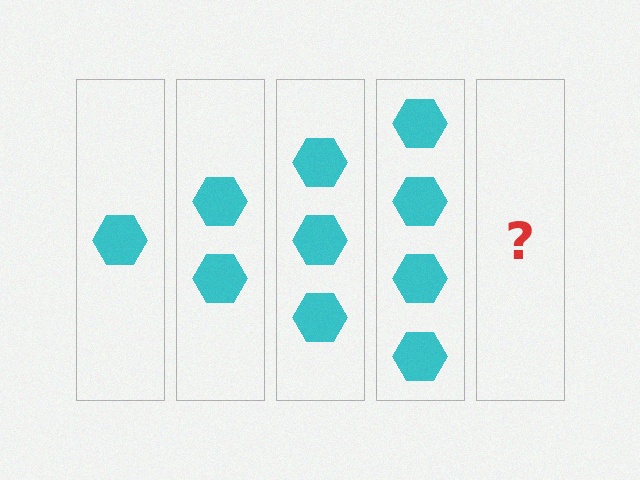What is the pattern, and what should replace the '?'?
The pattern is that each step adds one more hexagon. The '?' should be 5 hexagons.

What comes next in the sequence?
The next element should be 5 hexagons.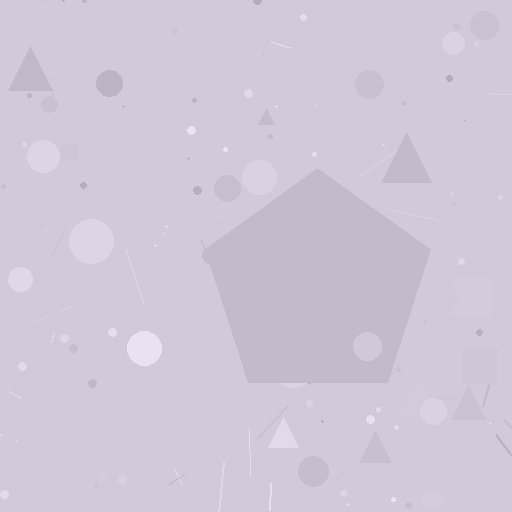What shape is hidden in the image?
A pentagon is hidden in the image.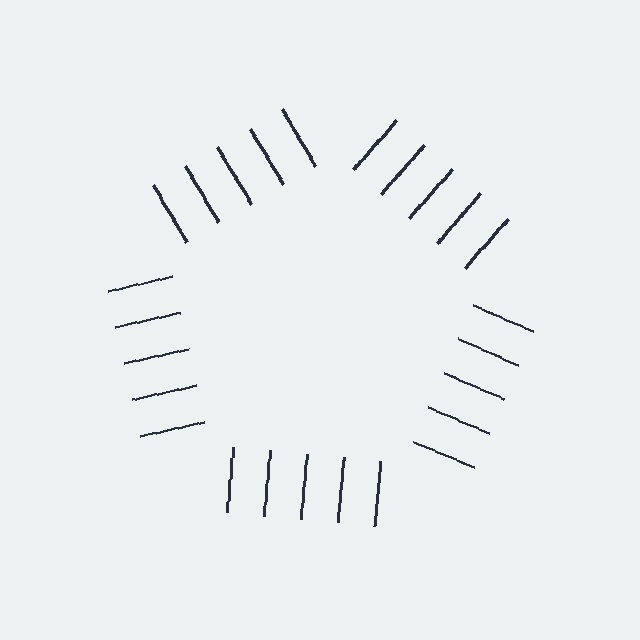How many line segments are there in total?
25 — 5 along each of the 5 edges.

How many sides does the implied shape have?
5 sides — the line-ends trace a pentagon.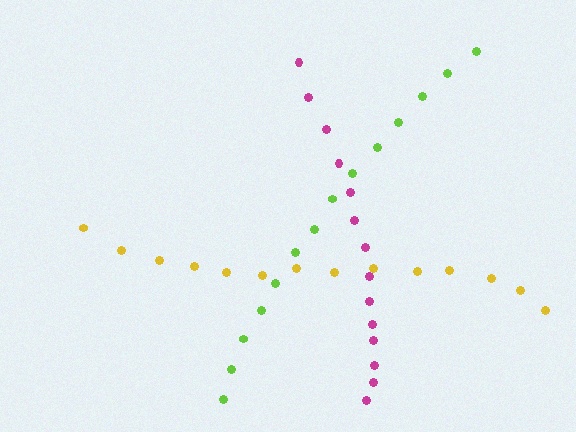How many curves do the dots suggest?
There are 3 distinct paths.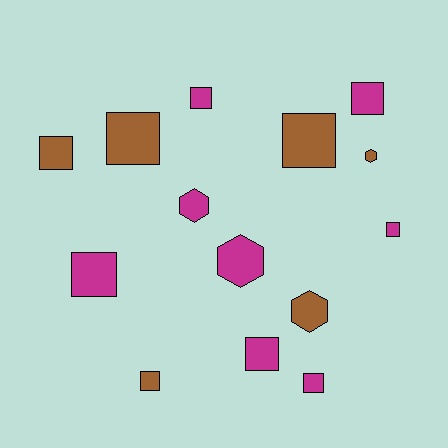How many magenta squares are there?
There are 6 magenta squares.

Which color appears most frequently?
Magenta, with 8 objects.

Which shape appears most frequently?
Square, with 10 objects.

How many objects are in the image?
There are 14 objects.